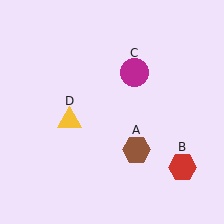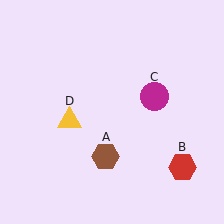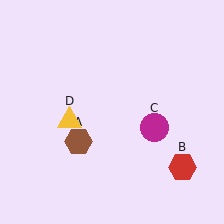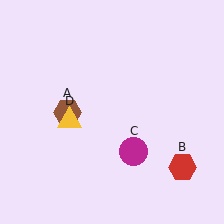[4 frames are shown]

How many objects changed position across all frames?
2 objects changed position: brown hexagon (object A), magenta circle (object C).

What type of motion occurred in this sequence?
The brown hexagon (object A), magenta circle (object C) rotated clockwise around the center of the scene.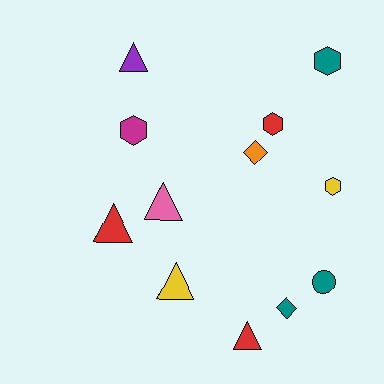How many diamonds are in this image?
There are 2 diamonds.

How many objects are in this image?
There are 12 objects.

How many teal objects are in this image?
There are 3 teal objects.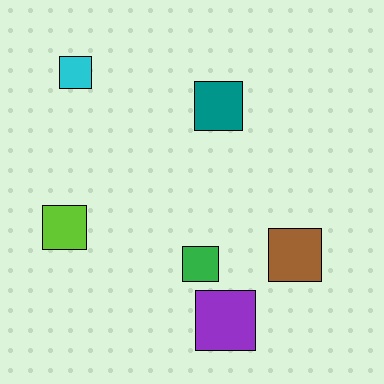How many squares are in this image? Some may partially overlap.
There are 6 squares.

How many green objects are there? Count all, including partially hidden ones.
There is 1 green object.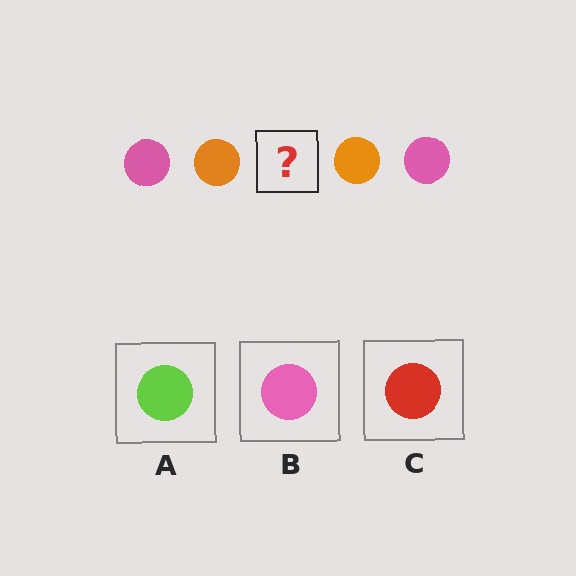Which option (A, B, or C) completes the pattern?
B.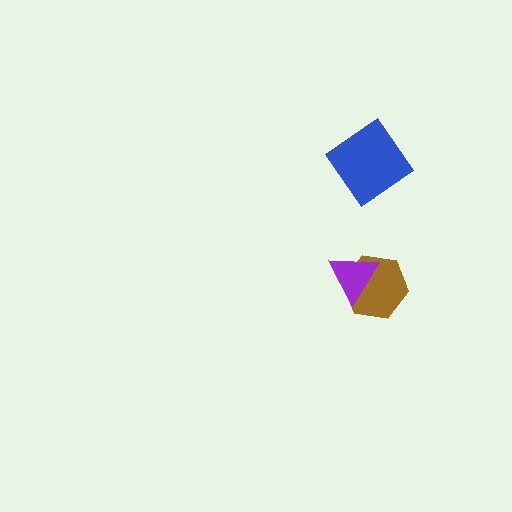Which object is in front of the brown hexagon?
The purple triangle is in front of the brown hexagon.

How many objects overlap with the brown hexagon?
1 object overlaps with the brown hexagon.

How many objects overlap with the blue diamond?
0 objects overlap with the blue diamond.